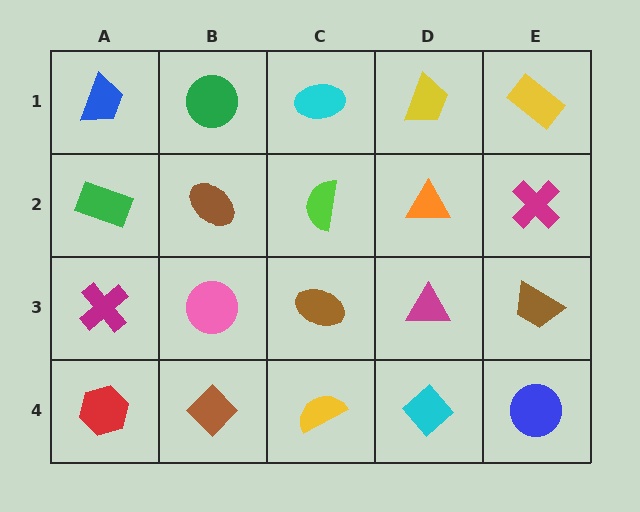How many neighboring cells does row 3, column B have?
4.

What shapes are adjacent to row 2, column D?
A yellow trapezoid (row 1, column D), a magenta triangle (row 3, column D), a lime semicircle (row 2, column C), a magenta cross (row 2, column E).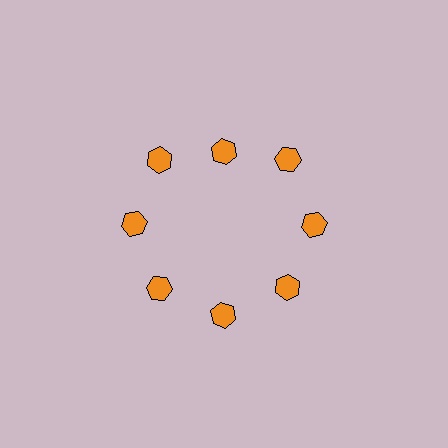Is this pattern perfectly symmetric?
No. The 8 orange hexagons are arranged in a ring, but one element near the 12 o'clock position is pulled inward toward the center, breaking the 8-fold rotational symmetry.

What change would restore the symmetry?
The symmetry would be restored by moving it outward, back onto the ring so that all 8 hexagons sit at equal angles and equal distance from the center.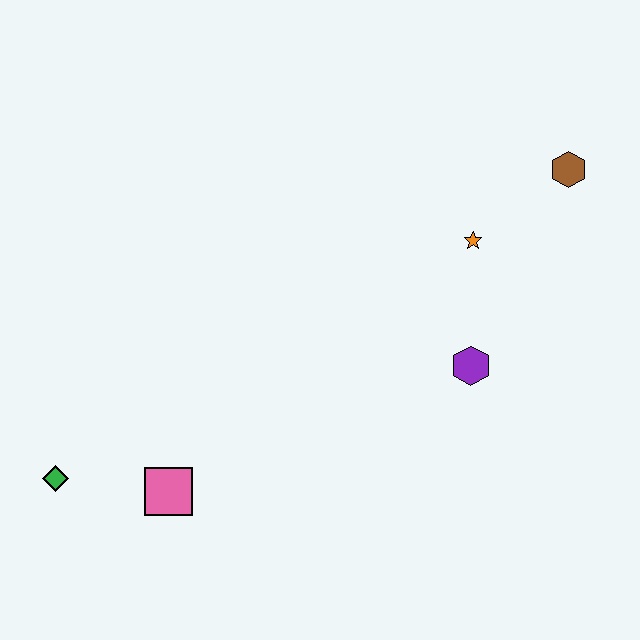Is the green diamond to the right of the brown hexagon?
No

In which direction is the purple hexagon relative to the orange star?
The purple hexagon is below the orange star.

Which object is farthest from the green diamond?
The brown hexagon is farthest from the green diamond.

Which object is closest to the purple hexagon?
The orange star is closest to the purple hexagon.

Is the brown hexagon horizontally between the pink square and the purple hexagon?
No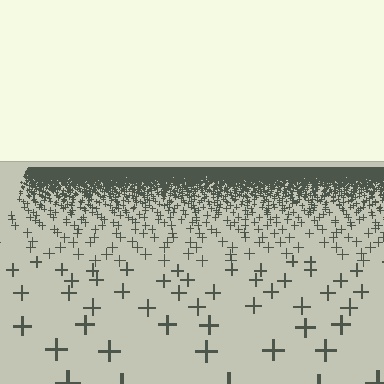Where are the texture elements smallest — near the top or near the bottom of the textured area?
Near the top.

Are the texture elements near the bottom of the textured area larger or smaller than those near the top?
Larger. Near the bottom, elements are closer to the viewer and appear at a bigger on-screen size.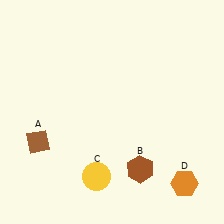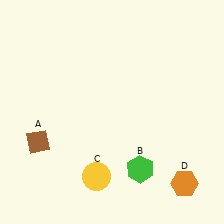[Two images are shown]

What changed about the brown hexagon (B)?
In Image 1, B is brown. In Image 2, it changed to green.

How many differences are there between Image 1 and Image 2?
There is 1 difference between the two images.